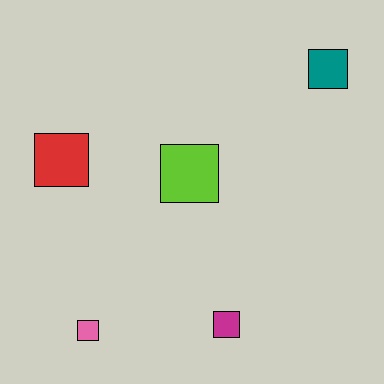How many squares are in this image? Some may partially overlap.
There are 5 squares.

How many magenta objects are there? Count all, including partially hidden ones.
There is 1 magenta object.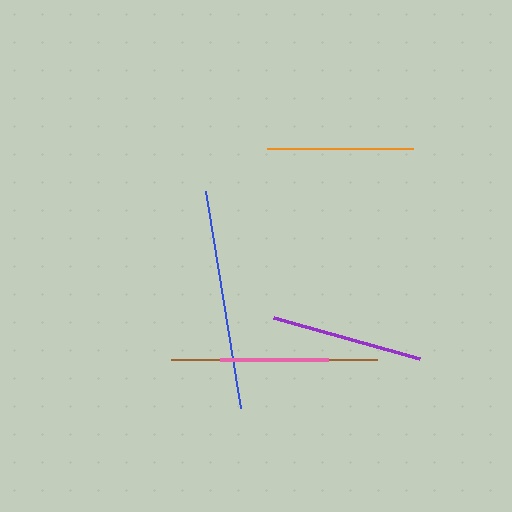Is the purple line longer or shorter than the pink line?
The purple line is longer than the pink line.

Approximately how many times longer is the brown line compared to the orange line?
The brown line is approximately 1.4 times the length of the orange line.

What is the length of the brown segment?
The brown segment is approximately 207 pixels long.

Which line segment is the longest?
The blue line is the longest at approximately 220 pixels.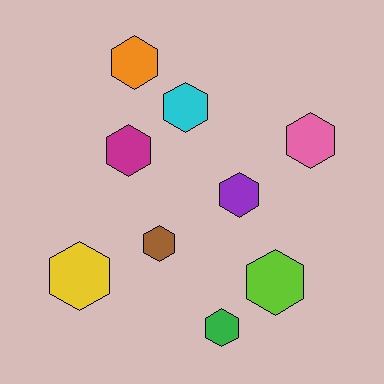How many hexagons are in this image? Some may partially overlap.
There are 9 hexagons.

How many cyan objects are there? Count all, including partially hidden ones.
There is 1 cyan object.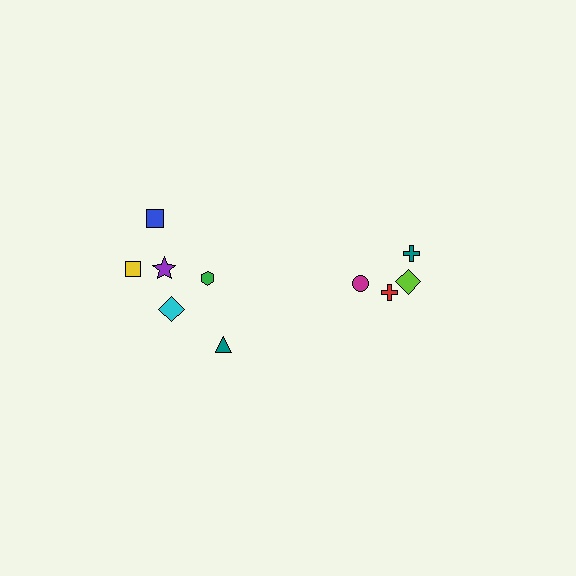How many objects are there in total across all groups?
There are 10 objects.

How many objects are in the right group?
There are 4 objects.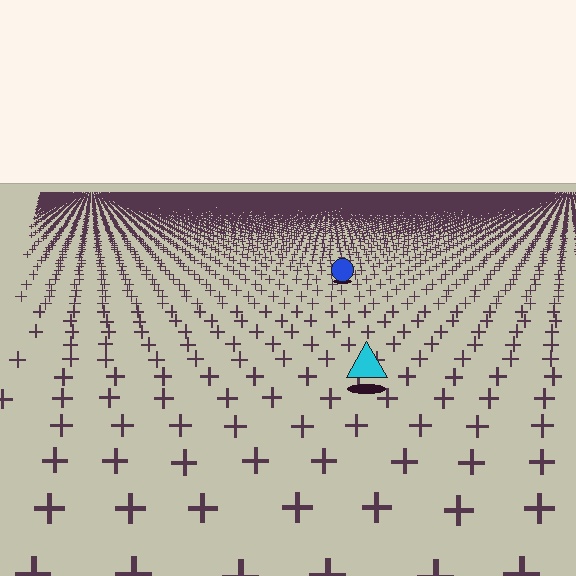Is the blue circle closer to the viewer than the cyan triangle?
No. The cyan triangle is closer — you can tell from the texture gradient: the ground texture is coarser near it.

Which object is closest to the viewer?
The cyan triangle is closest. The texture marks near it are larger and more spread out.